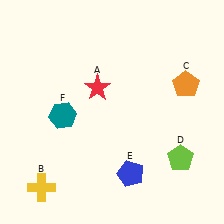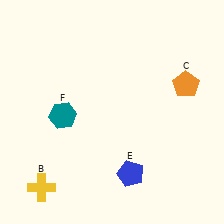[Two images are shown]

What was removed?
The lime pentagon (D), the red star (A) were removed in Image 2.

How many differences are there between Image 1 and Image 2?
There are 2 differences between the two images.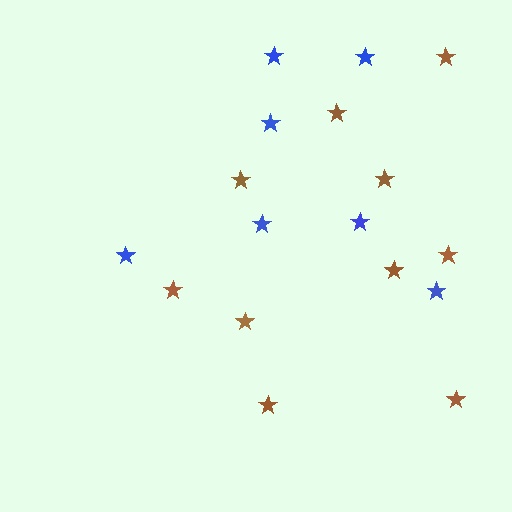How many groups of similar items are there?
There are 2 groups: one group of brown stars (10) and one group of blue stars (7).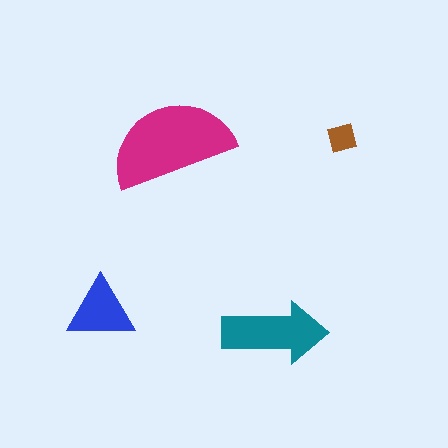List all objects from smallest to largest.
The brown square, the blue triangle, the teal arrow, the magenta semicircle.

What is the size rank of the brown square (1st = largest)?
4th.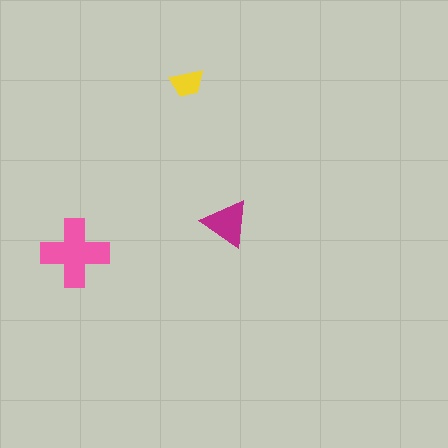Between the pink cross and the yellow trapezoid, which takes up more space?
The pink cross.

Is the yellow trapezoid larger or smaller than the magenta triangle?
Smaller.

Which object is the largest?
The pink cross.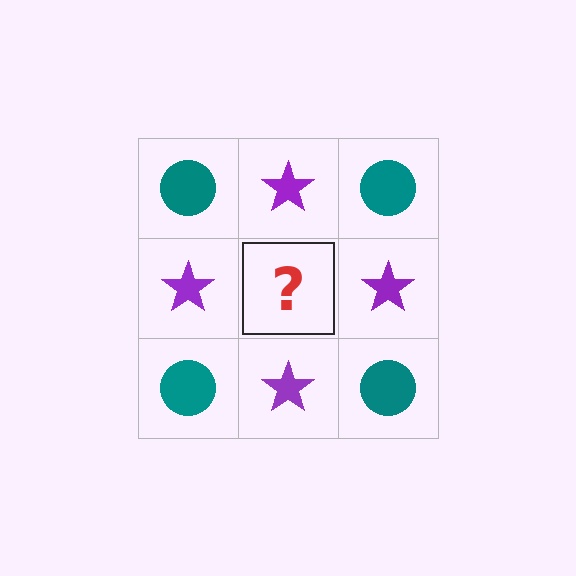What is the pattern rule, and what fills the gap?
The rule is that it alternates teal circle and purple star in a checkerboard pattern. The gap should be filled with a teal circle.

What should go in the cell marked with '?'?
The missing cell should contain a teal circle.